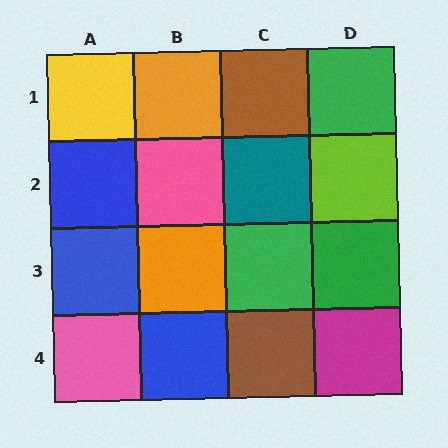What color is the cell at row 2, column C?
Teal.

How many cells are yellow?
1 cell is yellow.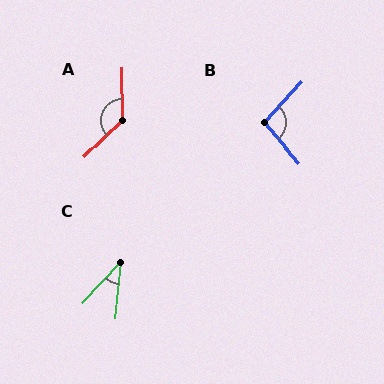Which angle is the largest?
A, at approximately 133 degrees.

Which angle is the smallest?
C, at approximately 37 degrees.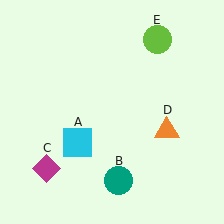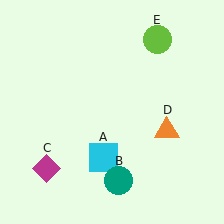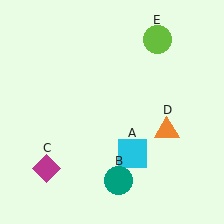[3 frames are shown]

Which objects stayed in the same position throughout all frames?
Teal circle (object B) and magenta diamond (object C) and orange triangle (object D) and lime circle (object E) remained stationary.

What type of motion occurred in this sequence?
The cyan square (object A) rotated counterclockwise around the center of the scene.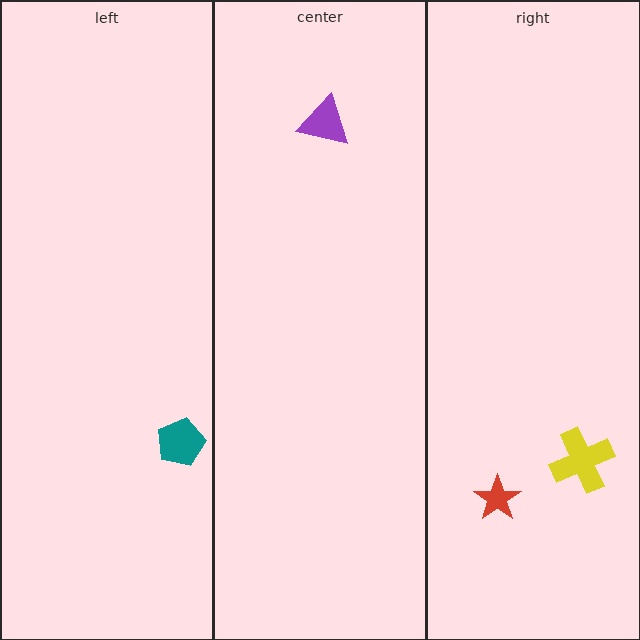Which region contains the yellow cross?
The right region.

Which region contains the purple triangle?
The center region.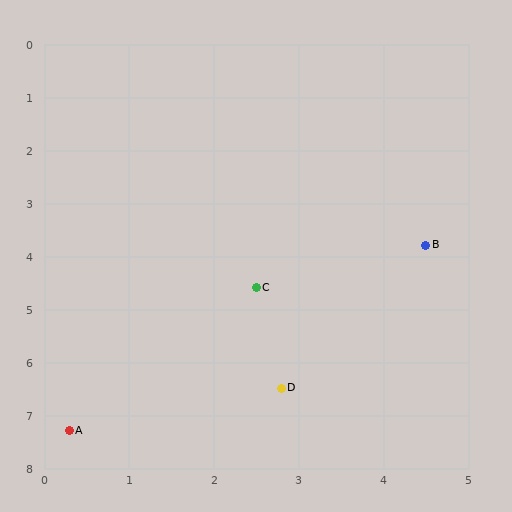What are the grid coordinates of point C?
Point C is at approximately (2.5, 4.6).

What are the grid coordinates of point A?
Point A is at approximately (0.3, 7.3).